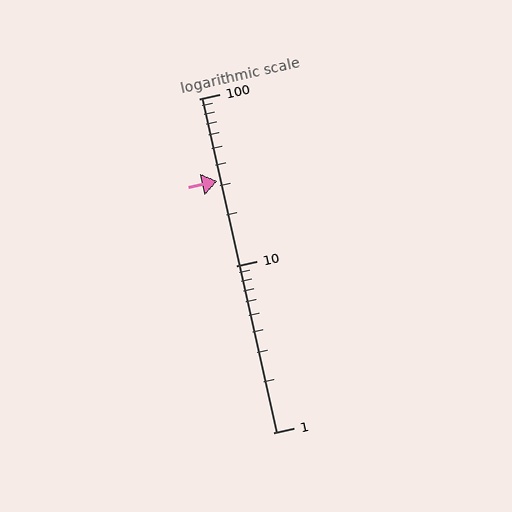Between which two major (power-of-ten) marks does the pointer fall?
The pointer is between 10 and 100.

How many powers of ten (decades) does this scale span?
The scale spans 2 decades, from 1 to 100.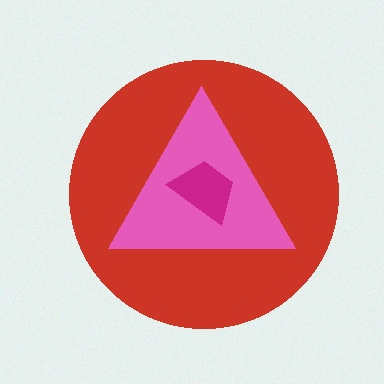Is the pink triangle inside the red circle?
Yes.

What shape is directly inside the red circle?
The pink triangle.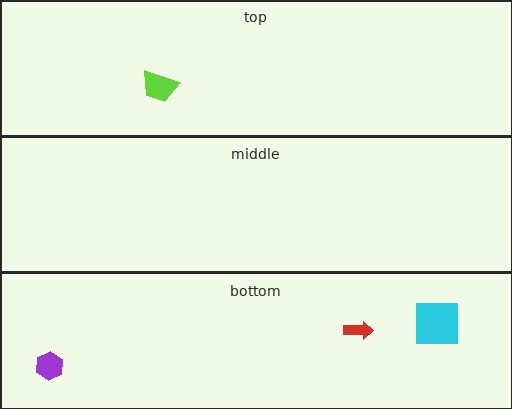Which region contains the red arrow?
The bottom region.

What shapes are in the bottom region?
The red arrow, the cyan square, the purple hexagon.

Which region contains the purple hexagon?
The bottom region.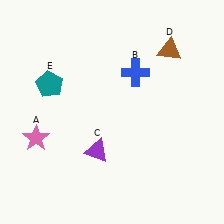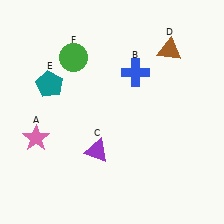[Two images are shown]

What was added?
A green circle (F) was added in Image 2.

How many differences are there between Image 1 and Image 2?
There is 1 difference between the two images.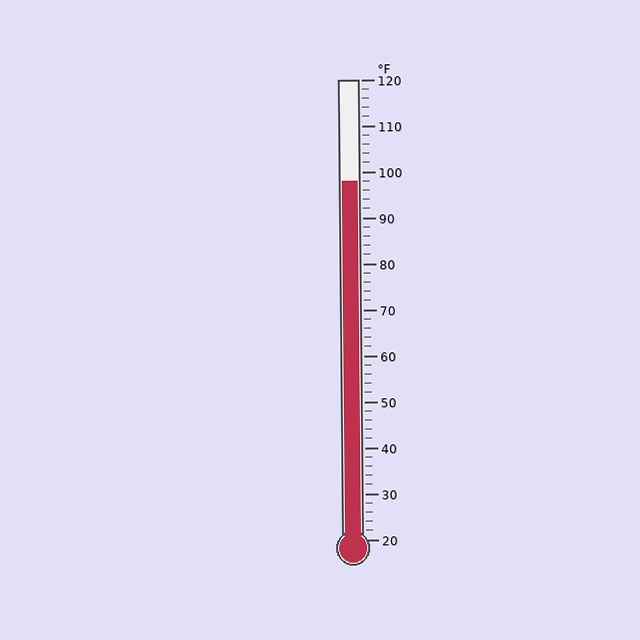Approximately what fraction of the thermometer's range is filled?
The thermometer is filled to approximately 80% of its range.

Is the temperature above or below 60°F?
The temperature is above 60°F.